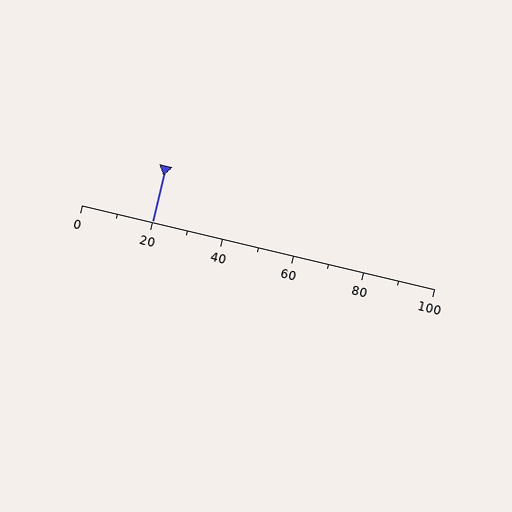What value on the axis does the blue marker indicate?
The marker indicates approximately 20.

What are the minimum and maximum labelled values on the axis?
The axis runs from 0 to 100.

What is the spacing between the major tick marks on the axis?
The major ticks are spaced 20 apart.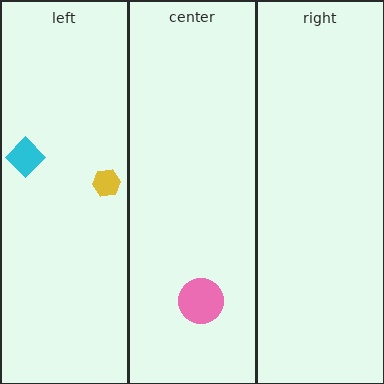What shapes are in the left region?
The yellow hexagon, the cyan diamond.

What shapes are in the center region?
The pink circle.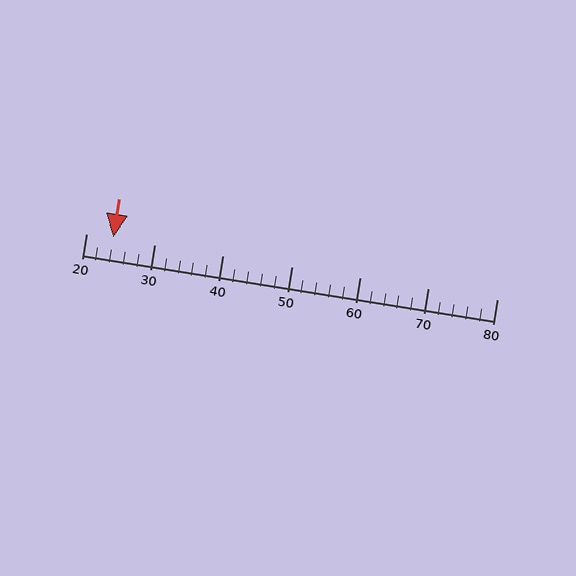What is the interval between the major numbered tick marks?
The major tick marks are spaced 10 units apart.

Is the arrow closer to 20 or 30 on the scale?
The arrow is closer to 20.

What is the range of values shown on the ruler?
The ruler shows values from 20 to 80.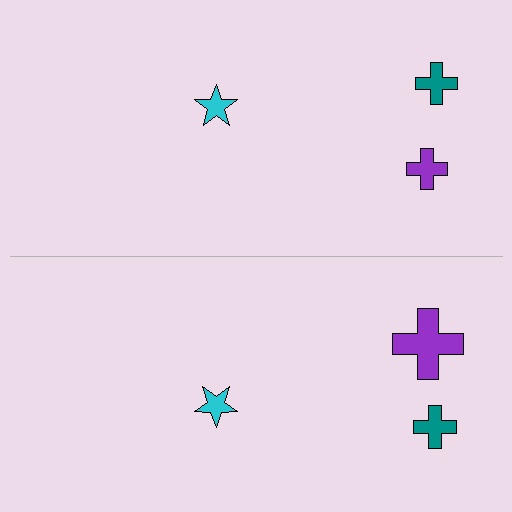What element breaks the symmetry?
The purple cross on the bottom side has a different size than its mirror counterpart.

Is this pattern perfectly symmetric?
No, the pattern is not perfectly symmetric. The purple cross on the bottom side has a different size than its mirror counterpart.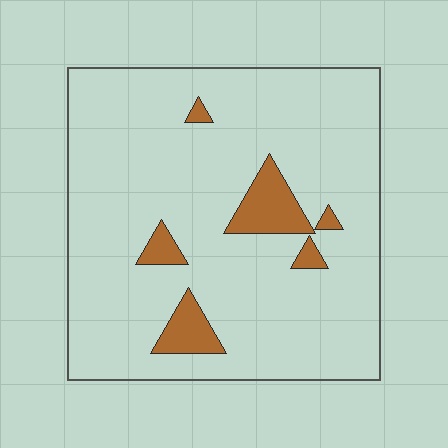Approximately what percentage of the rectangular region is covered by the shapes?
Approximately 10%.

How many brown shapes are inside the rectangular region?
6.